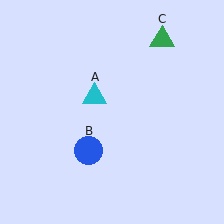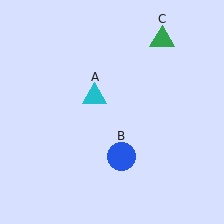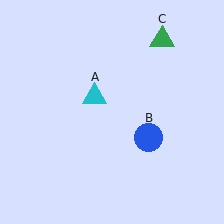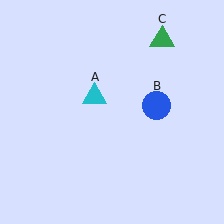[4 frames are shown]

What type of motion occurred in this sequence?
The blue circle (object B) rotated counterclockwise around the center of the scene.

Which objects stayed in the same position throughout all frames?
Cyan triangle (object A) and green triangle (object C) remained stationary.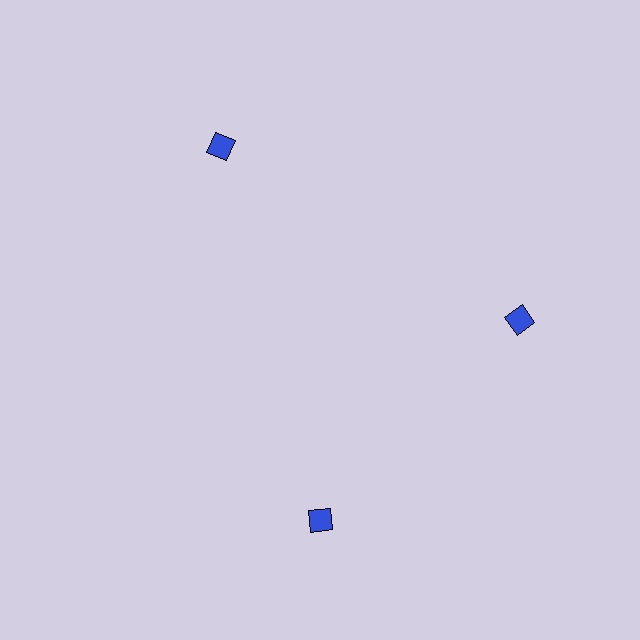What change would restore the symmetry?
The symmetry would be restored by rotating it back into even spacing with its neighbors so that all 3 diamonds sit at equal angles and equal distance from the center.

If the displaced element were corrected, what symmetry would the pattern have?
It would have 3-fold rotational symmetry — the pattern would map onto itself every 120 degrees.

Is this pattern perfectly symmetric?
No. The 3 blue diamonds are arranged in a ring, but one element near the 7 o'clock position is rotated out of alignment along the ring, breaking the 3-fold rotational symmetry.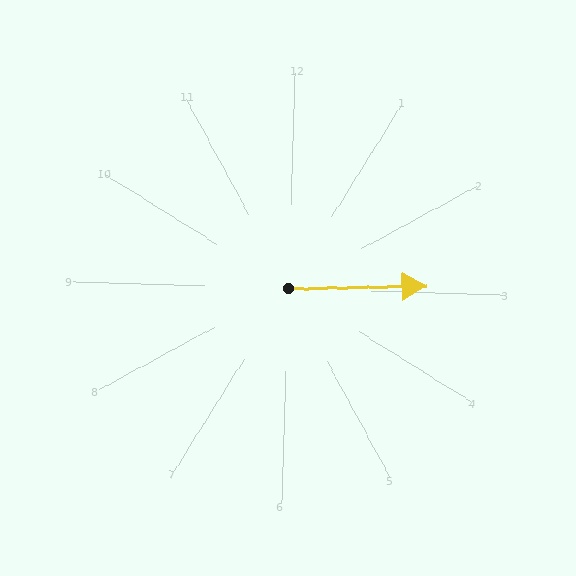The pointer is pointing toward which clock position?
Roughly 3 o'clock.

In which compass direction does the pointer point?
East.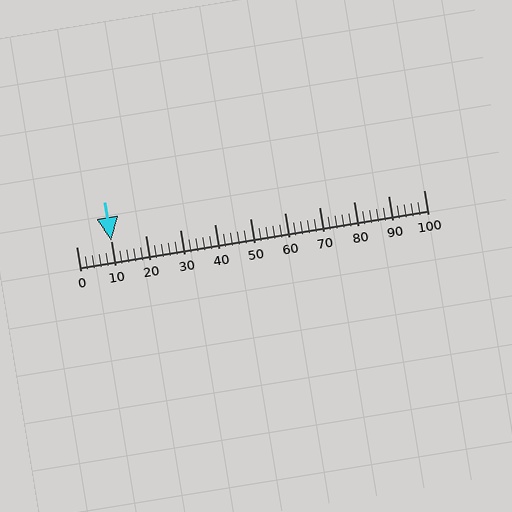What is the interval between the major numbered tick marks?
The major tick marks are spaced 10 units apart.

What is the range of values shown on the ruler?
The ruler shows values from 0 to 100.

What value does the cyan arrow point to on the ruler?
The cyan arrow points to approximately 10.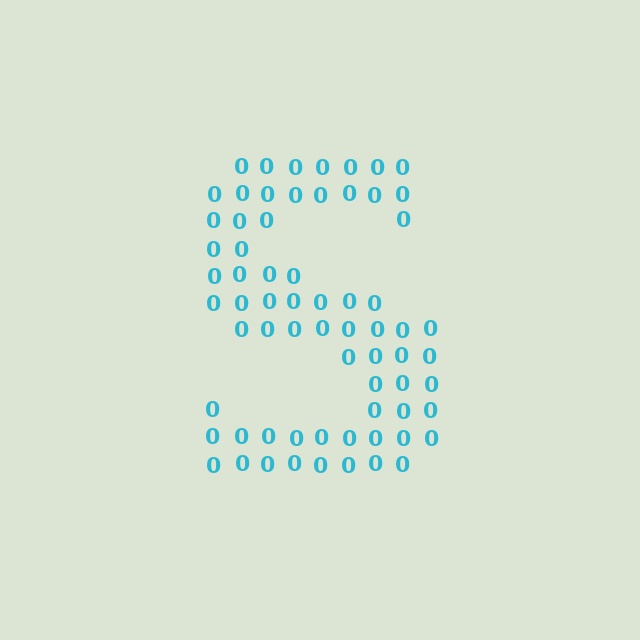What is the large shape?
The large shape is the letter S.